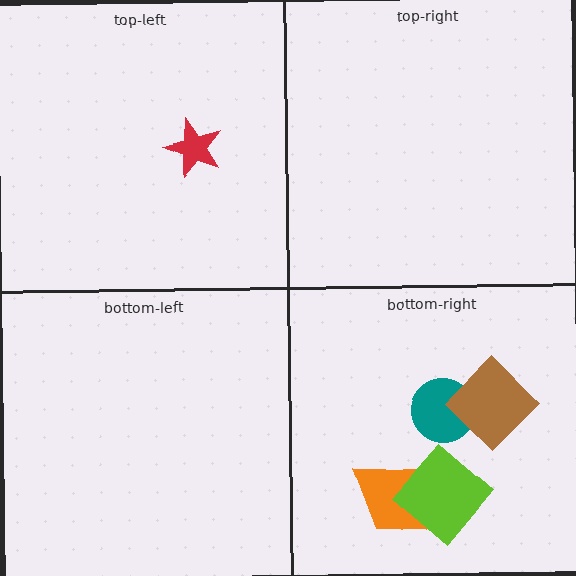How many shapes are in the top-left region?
1.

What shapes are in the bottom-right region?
The orange trapezoid, the teal circle, the lime diamond, the brown diamond.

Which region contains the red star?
The top-left region.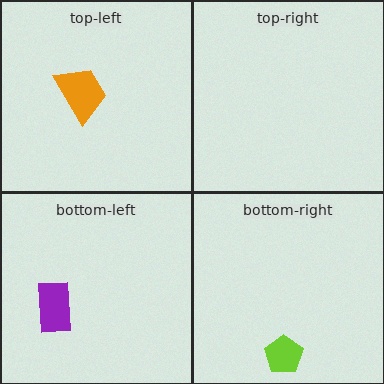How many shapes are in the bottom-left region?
1.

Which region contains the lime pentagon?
The bottom-right region.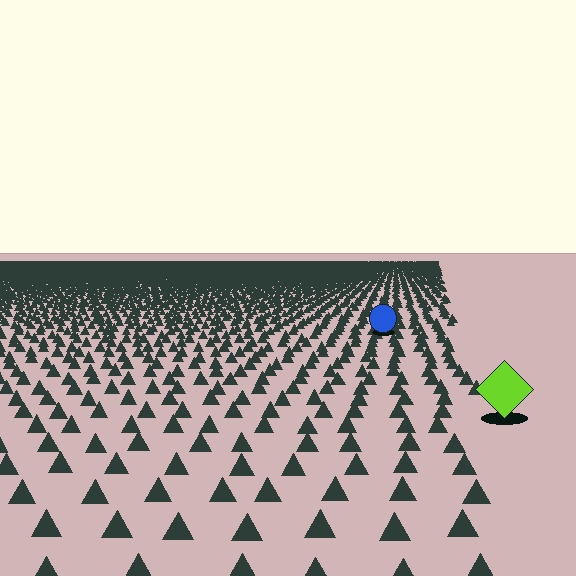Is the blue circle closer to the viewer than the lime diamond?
No. The lime diamond is closer — you can tell from the texture gradient: the ground texture is coarser near it.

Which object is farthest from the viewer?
The blue circle is farthest from the viewer. It appears smaller and the ground texture around it is denser.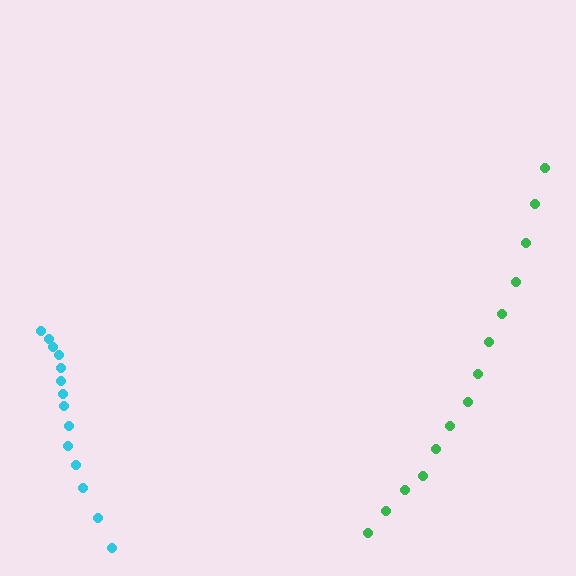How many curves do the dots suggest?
There are 2 distinct paths.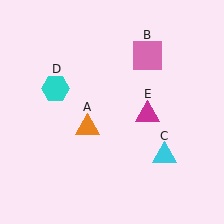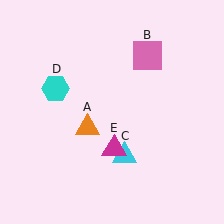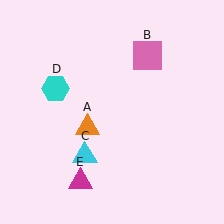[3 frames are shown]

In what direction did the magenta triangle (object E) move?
The magenta triangle (object E) moved down and to the left.